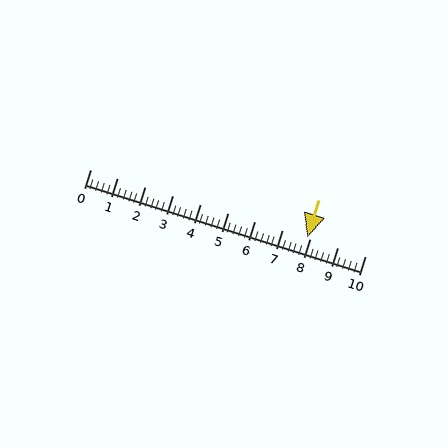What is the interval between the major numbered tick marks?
The major tick marks are spaced 1 units apart.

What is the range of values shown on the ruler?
The ruler shows values from 0 to 10.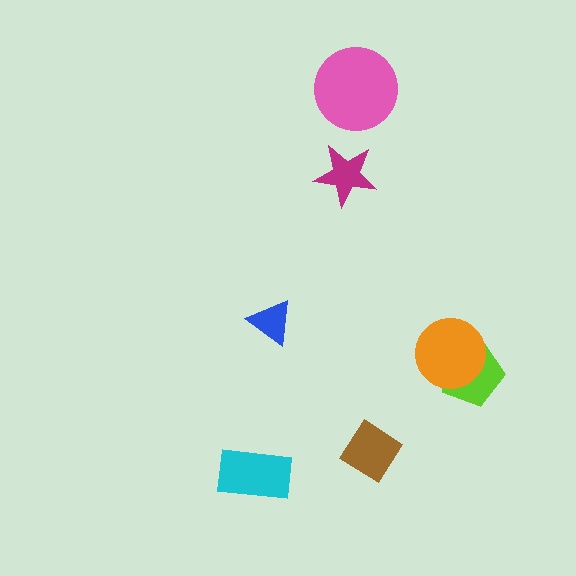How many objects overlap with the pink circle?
0 objects overlap with the pink circle.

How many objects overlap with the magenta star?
0 objects overlap with the magenta star.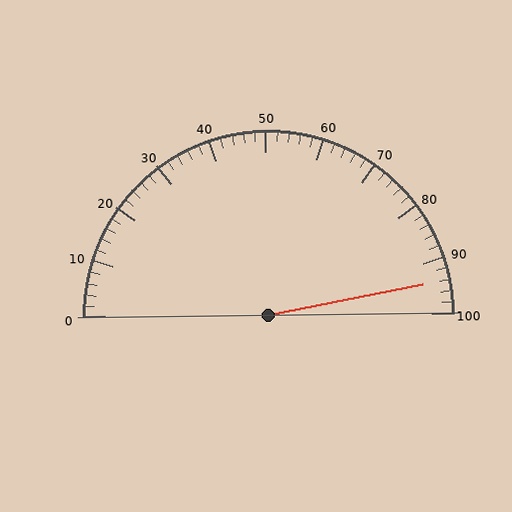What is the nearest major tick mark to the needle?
The nearest major tick mark is 90.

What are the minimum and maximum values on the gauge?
The gauge ranges from 0 to 100.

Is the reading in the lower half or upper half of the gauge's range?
The reading is in the upper half of the range (0 to 100).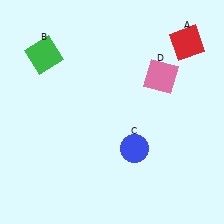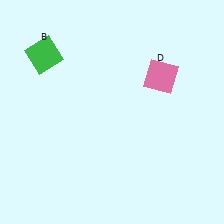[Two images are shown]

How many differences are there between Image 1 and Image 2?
There are 2 differences between the two images.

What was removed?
The red square (A), the blue circle (C) were removed in Image 2.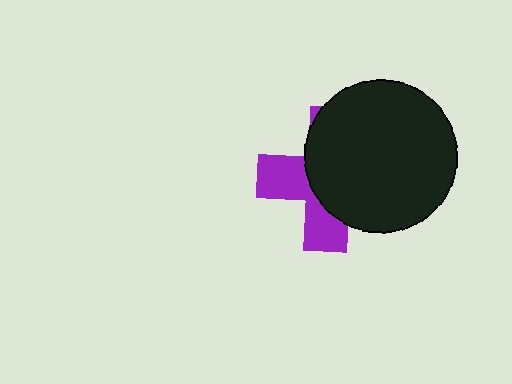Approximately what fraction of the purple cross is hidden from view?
Roughly 61% of the purple cross is hidden behind the black circle.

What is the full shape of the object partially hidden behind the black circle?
The partially hidden object is a purple cross.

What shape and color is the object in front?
The object in front is a black circle.